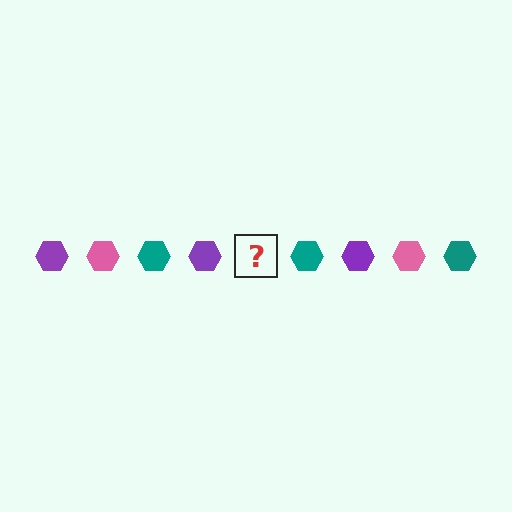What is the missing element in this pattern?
The missing element is a pink hexagon.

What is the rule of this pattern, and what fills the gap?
The rule is that the pattern cycles through purple, pink, teal hexagons. The gap should be filled with a pink hexagon.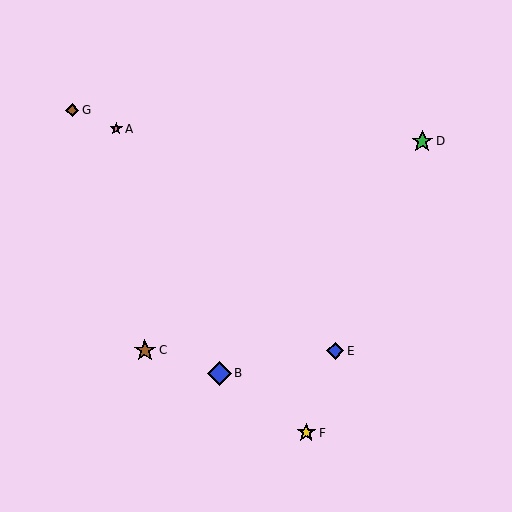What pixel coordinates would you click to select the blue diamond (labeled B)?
Click at (219, 373) to select the blue diamond B.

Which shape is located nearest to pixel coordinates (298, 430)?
The yellow star (labeled F) at (306, 433) is nearest to that location.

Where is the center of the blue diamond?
The center of the blue diamond is at (219, 373).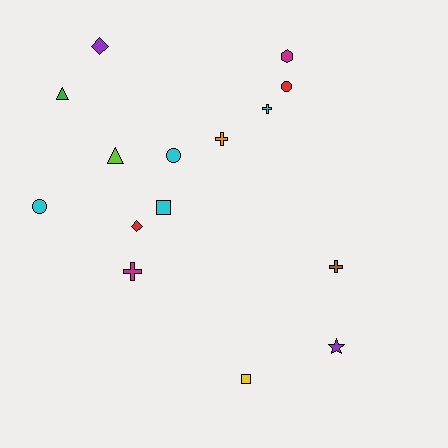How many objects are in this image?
There are 15 objects.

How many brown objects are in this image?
There is 1 brown object.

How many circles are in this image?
There are 3 circles.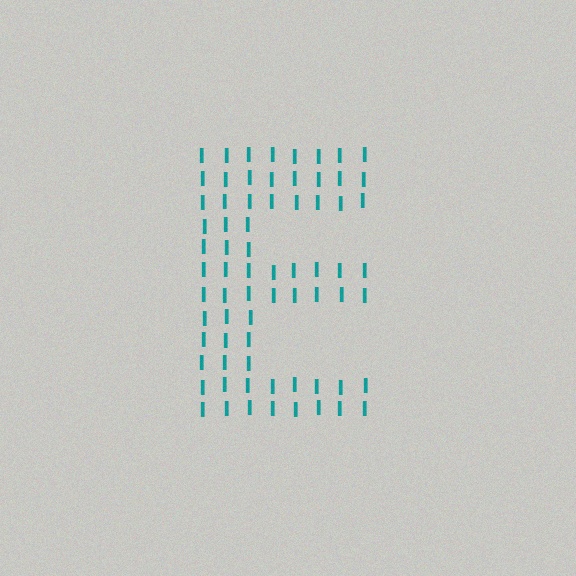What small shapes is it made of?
It is made of small letter I's.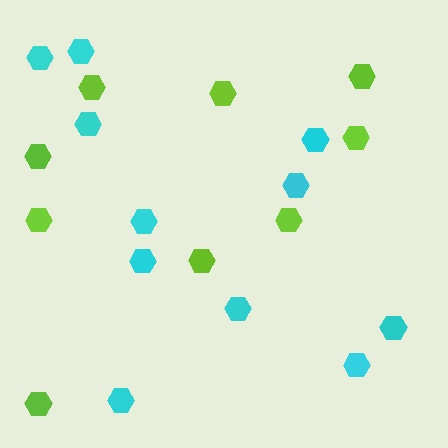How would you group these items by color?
There are 2 groups: one group of cyan hexagons (11) and one group of lime hexagons (9).